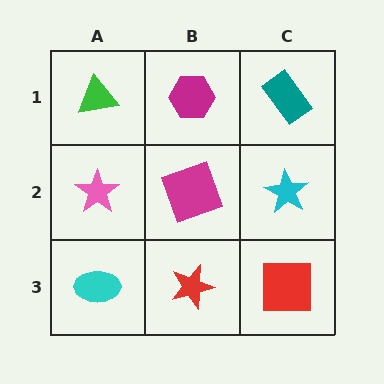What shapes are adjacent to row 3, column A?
A pink star (row 2, column A), a red star (row 3, column B).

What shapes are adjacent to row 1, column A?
A pink star (row 2, column A), a magenta hexagon (row 1, column B).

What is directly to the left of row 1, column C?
A magenta hexagon.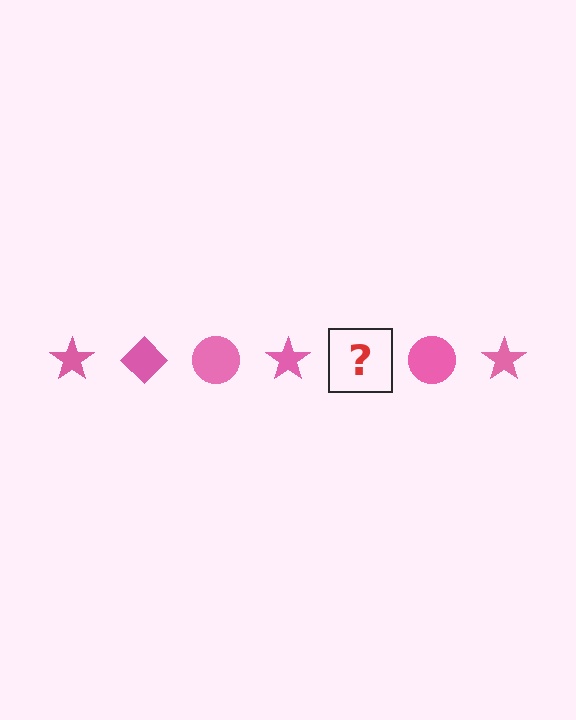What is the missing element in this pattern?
The missing element is a pink diamond.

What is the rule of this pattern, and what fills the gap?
The rule is that the pattern cycles through star, diamond, circle shapes in pink. The gap should be filled with a pink diamond.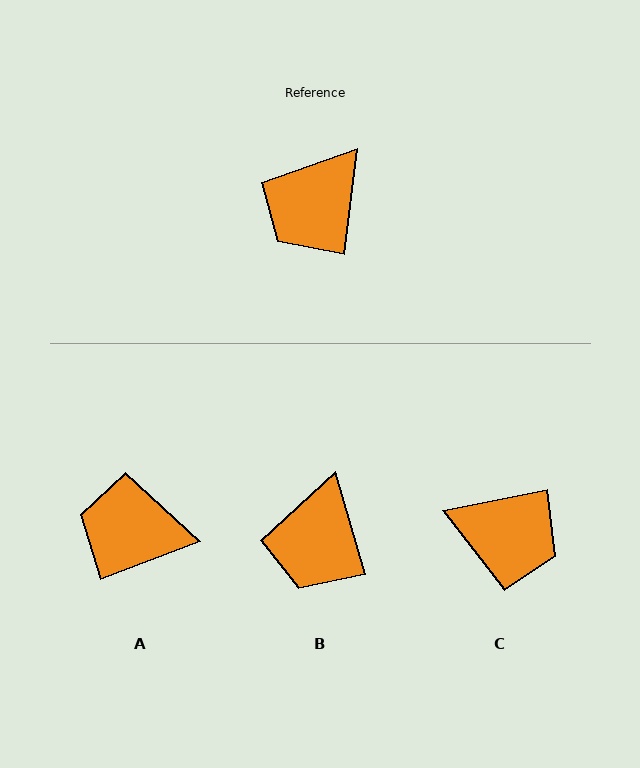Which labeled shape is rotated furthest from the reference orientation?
C, about 108 degrees away.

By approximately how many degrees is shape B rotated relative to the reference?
Approximately 23 degrees counter-clockwise.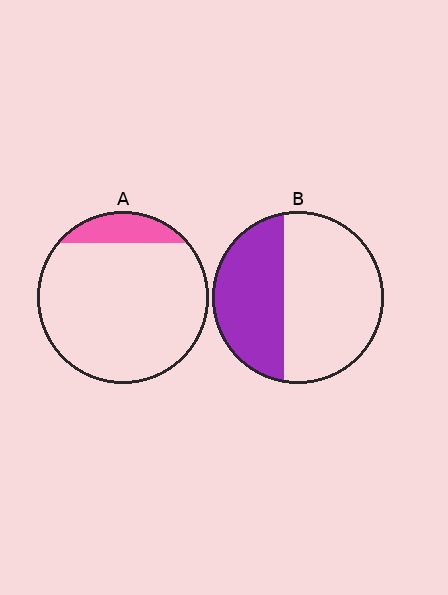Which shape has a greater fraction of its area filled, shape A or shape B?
Shape B.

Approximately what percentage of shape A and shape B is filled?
A is approximately 15% and B is approximately 40%.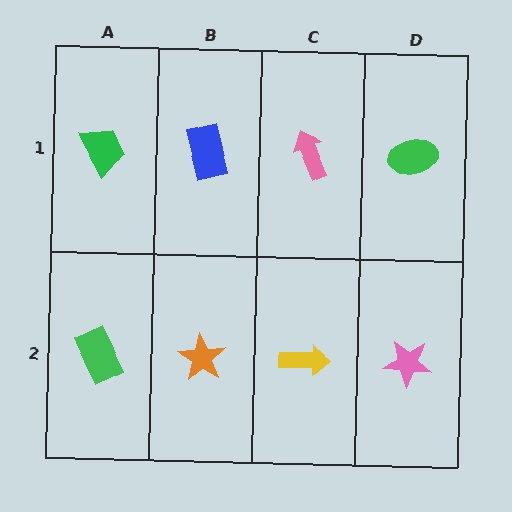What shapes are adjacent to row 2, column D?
A green ellipse (row 1, column D), a yellow arrow (row 2, column C).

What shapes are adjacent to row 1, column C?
A yellow arrow (row 2, column C), a blue rectangle (row 1, column B), a green ellipse (row 1, column D).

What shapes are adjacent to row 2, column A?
A green trapezoid (row 1, column A), an orange star (row 2, column B).